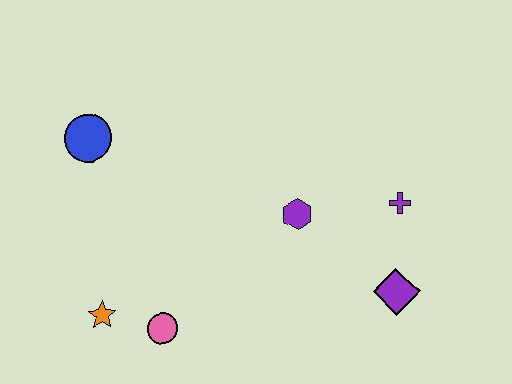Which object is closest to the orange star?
The pink circle is closest to the orange star.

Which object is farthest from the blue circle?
The purple diamond is farthest from the blue circle.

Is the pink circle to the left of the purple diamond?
Yes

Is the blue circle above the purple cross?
Yes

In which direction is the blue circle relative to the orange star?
The blue circle is above the orange star.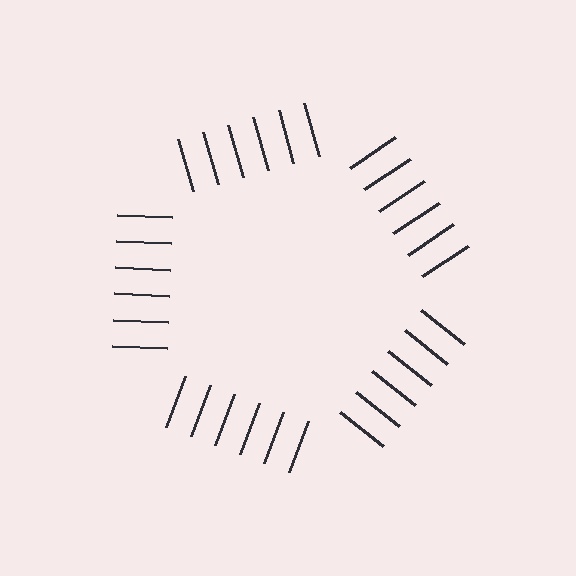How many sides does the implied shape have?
5 sides — the line-ends trace a pentagon.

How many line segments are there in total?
30 — 6 along each of the 5 edges.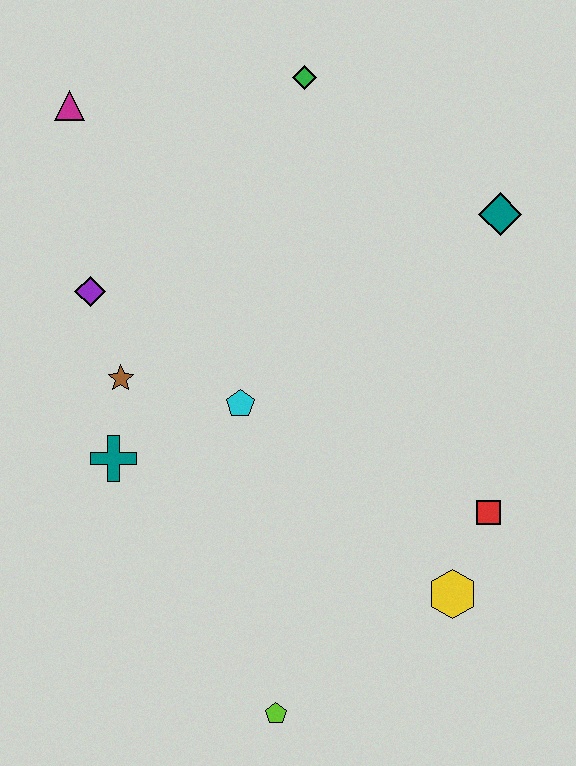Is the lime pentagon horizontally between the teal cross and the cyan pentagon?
No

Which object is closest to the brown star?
The teal cross is closest to the brown star.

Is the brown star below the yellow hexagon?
No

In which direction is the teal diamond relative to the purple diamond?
The teal diamond is to the right of the purple diamond.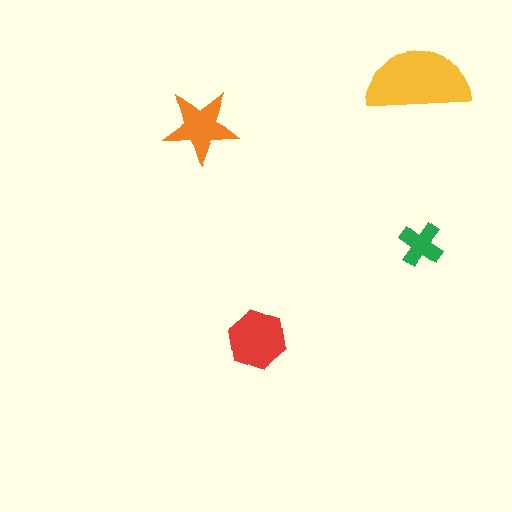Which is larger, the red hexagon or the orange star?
The red hexagon.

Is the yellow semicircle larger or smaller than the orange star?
Larger.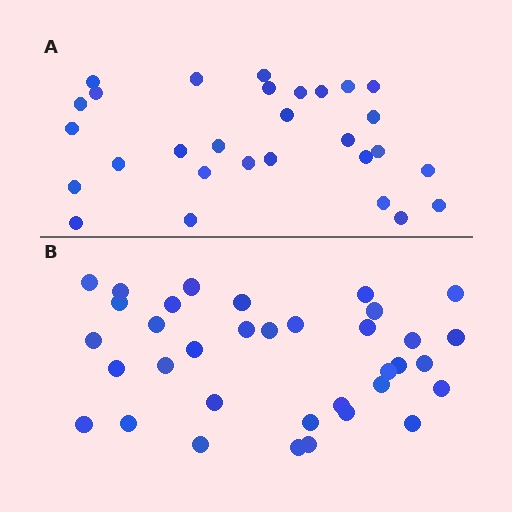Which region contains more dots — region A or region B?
Region B (the bottom region) has more dots.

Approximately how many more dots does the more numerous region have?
Region B has about 6 more dots than region A.